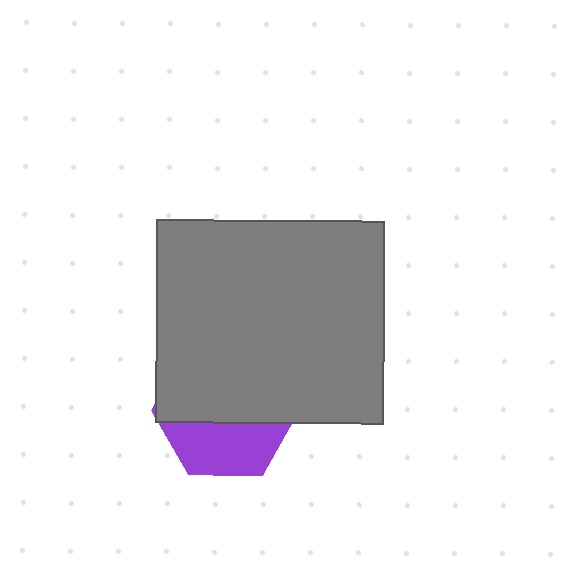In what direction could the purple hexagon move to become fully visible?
The purple hexagon could move down. That would shift it out from behind the gray rectangle entirely.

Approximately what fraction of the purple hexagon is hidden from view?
Roughly 62% of the purple hexagon is hidden behind the gray rectangle.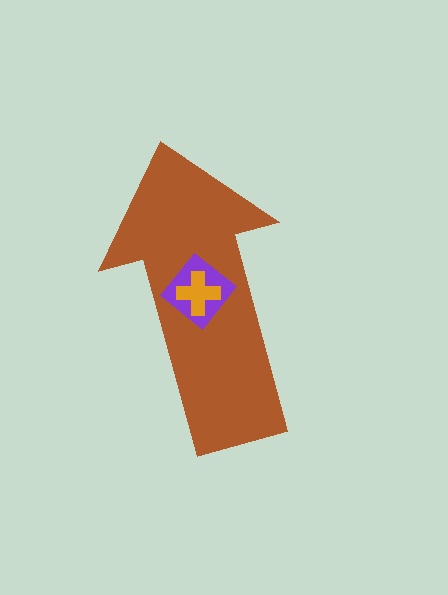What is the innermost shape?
The orange cross.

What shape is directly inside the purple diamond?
The orange cross.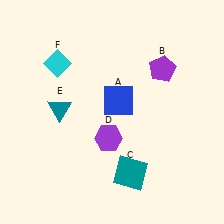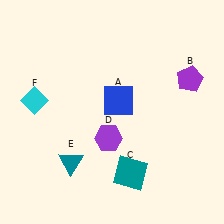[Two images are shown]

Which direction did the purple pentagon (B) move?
The purple pentagon (B) moved right.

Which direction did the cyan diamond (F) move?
The cyan diamond (F) moved down.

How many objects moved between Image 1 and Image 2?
3 objects moved between the two images.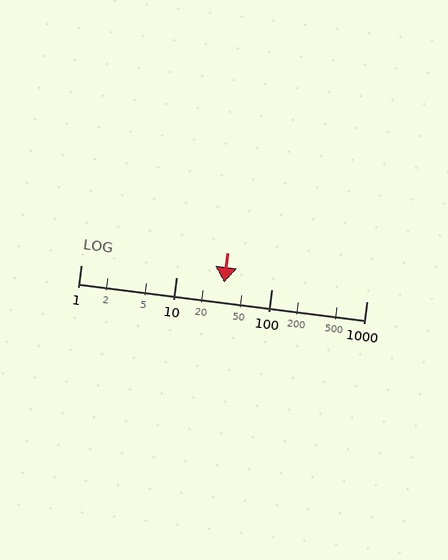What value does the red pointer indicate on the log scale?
The pointer indicates approximately 32.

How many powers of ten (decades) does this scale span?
The scale spans 3 decades, from 1 to 1000.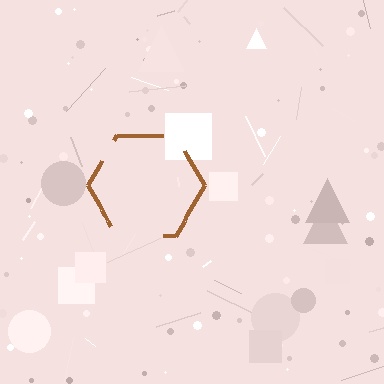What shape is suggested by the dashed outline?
The dashed outline suggests a hexagon.